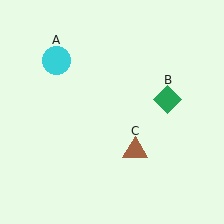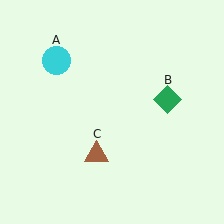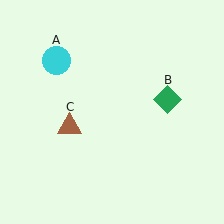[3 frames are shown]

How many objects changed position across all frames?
1 object changed position: brown triangle (object C).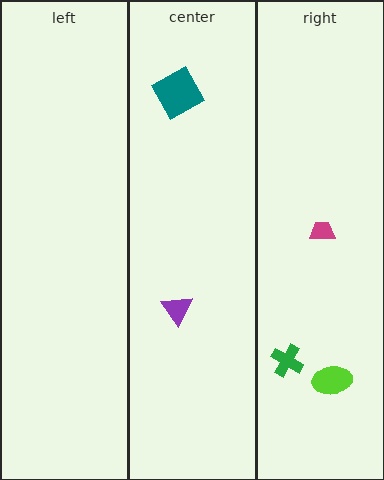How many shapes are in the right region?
3.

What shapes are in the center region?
The purple triangle, the teal square.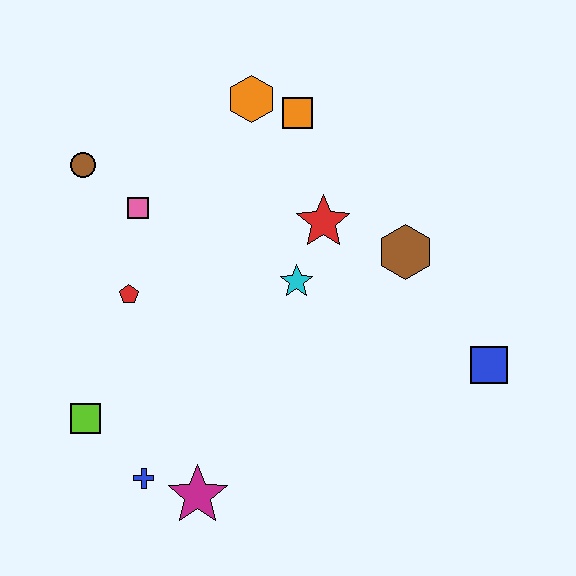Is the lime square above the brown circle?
No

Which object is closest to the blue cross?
The magenta star is closest to the blue cross.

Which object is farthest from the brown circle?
The blue square is farthest from the brown circle.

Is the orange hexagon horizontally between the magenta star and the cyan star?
Yes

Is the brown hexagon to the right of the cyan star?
Yes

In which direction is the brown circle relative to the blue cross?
The brown circle is above the blue cross.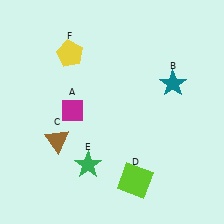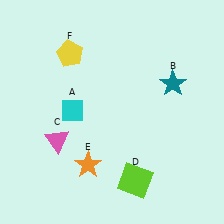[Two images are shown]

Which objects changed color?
A changed from magenta to cyan. C changed from brown to pink. E changed from green to orange.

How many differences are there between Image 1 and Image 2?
There are 3 differences between the two images.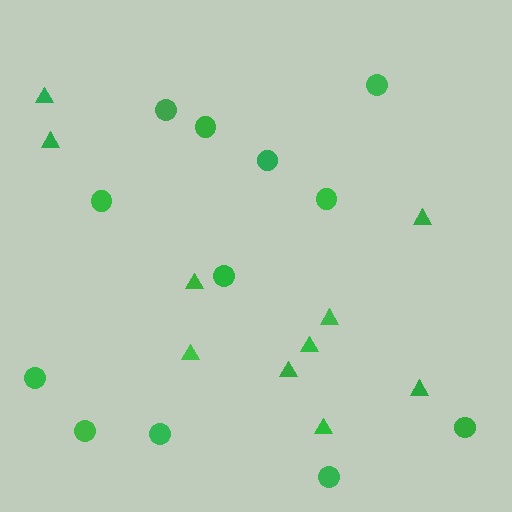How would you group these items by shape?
There are 2 groups: one group of triangles (10) and one group of circles (12).